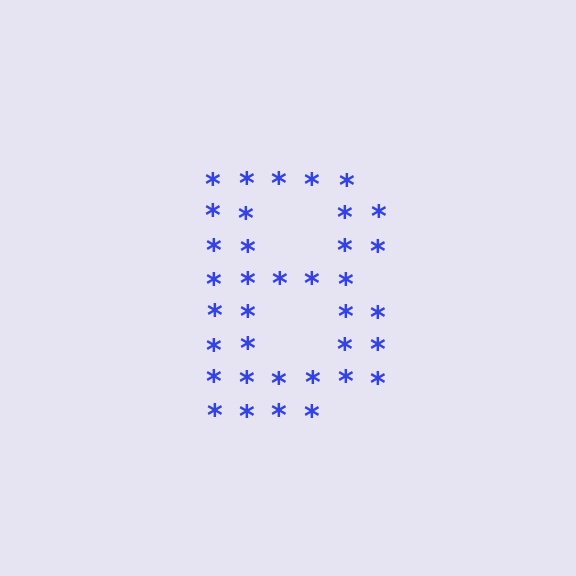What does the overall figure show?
The overall figure shows the letter B.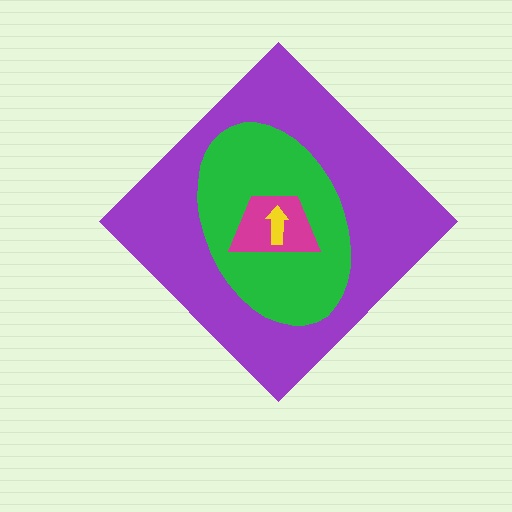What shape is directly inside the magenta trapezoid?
The yellow arrow.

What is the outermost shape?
The purple diamond.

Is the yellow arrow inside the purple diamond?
Yes.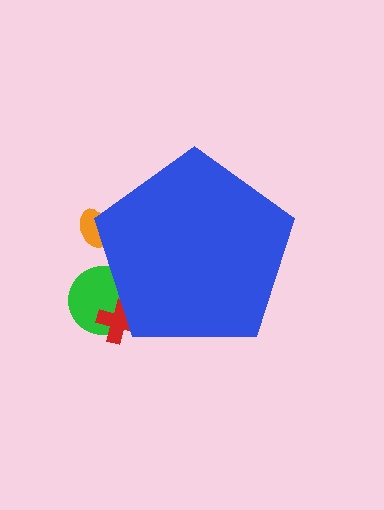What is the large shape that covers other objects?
A blue pentagon.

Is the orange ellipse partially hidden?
Yes, the orange ellipse is partially hidden behind the blue pentagon.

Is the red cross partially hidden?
Yes, the red cross is partially hidden behind the blue pentagon.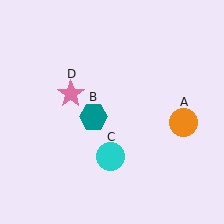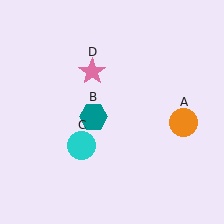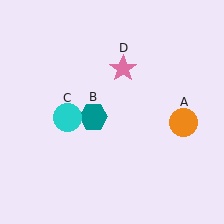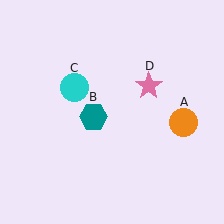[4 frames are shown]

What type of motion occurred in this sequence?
The cyan circle (object C), pink star (object D) rotated clockwise around the center of the scene.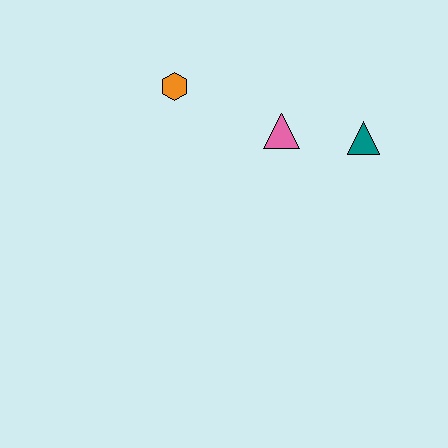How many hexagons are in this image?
There is 1 hexagon.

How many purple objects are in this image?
There are no purple objects.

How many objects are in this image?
There are 3 objects.